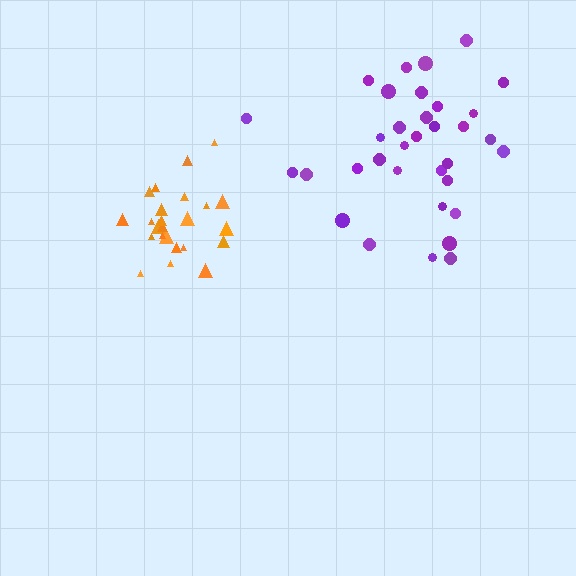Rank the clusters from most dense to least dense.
orange, purple.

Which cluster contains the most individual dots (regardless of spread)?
Purple (35).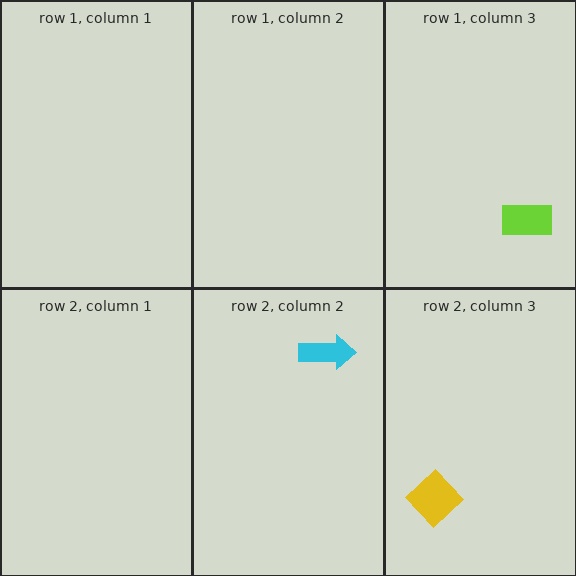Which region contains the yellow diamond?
The row 2, column 3 region.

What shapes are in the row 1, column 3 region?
The lime rectangle.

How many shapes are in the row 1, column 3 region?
1.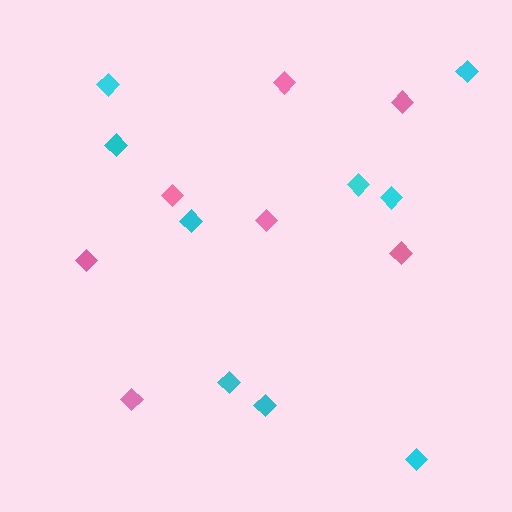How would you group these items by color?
There are 2 groups: one group of cyan diamonds (9) and one group of pink diamonds (7).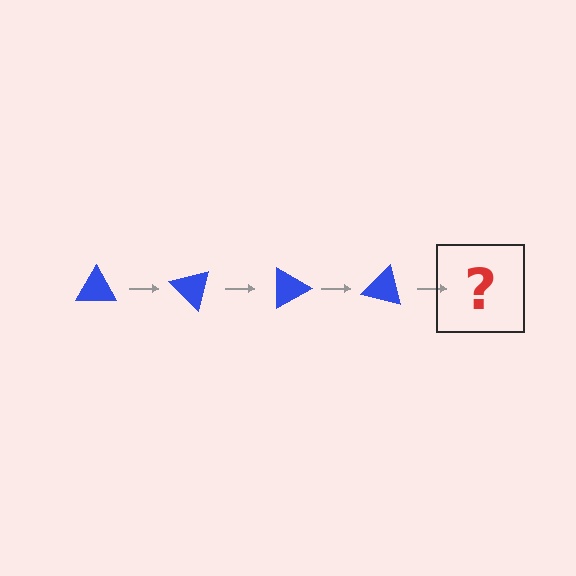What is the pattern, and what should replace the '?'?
The pattern is that the triangle rotates 45 degrees each step. The '?' should be a blue triangle rotated 180 degrees.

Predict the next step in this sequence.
The next step is a blue triangle rotated 180 degrees.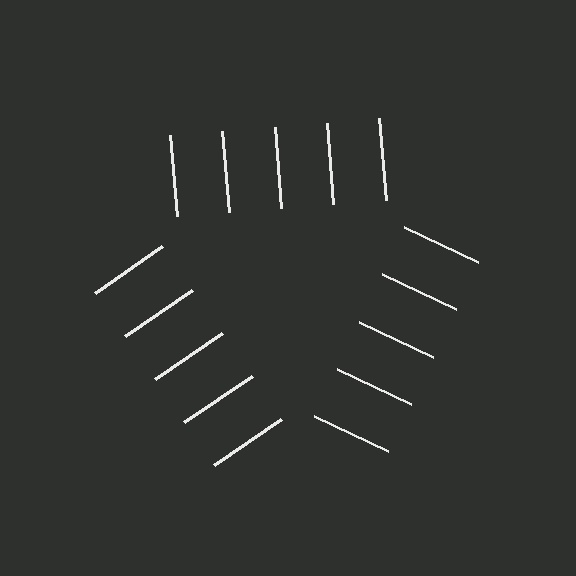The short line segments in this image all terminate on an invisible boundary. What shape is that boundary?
An illusory triangle — the line segments terminate on its edges but no continuous stroke is drawn.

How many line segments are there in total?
15 — 5 along each of the 3 edges.